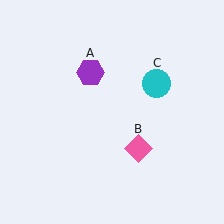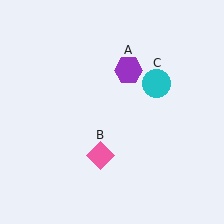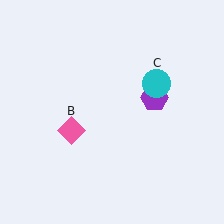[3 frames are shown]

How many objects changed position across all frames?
2 objects changed position: purple hexagon (object A), pink diamond (object B).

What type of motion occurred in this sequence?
The purple hexagon (object A), pink diamond (object B) rotated clockwise around the center of the scene.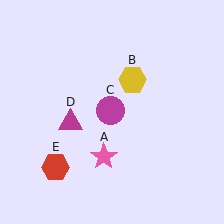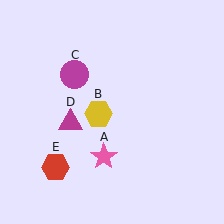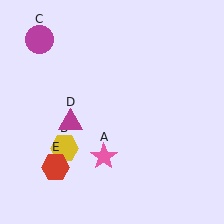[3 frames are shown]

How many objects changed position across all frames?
2 objects changed position: yellow hexagon (object B), magenta circle (object C).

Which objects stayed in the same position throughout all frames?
Pink star (object A) and magenta triangle (object D) and red hexagon (object E) remained stationary.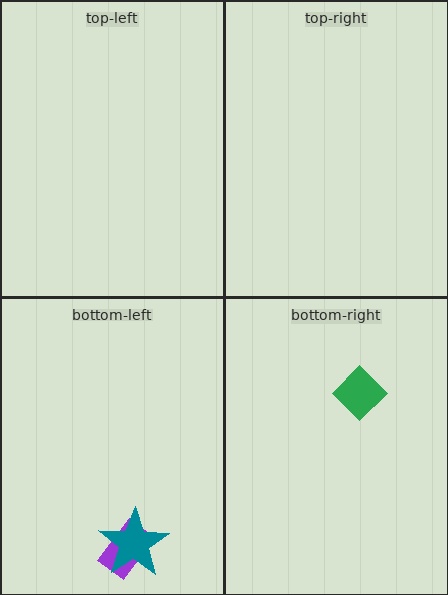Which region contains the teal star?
The bottom-left region.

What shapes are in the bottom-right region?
The green diamond.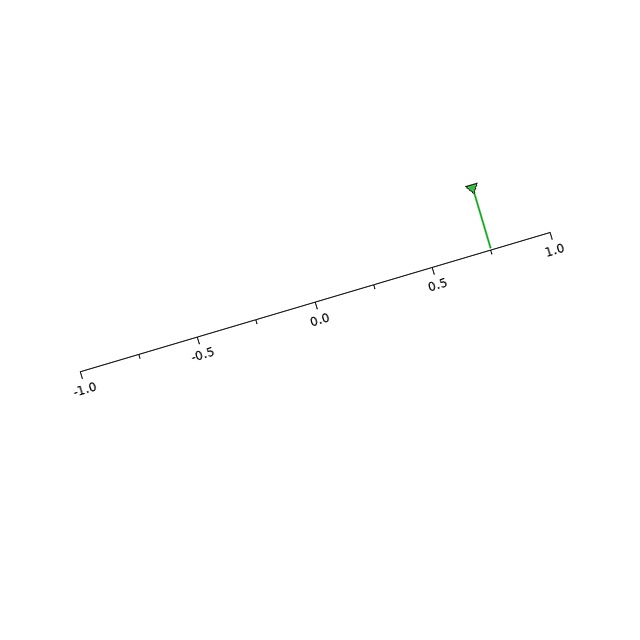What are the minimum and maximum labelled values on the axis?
The axis runs from -1.0 to 1.0.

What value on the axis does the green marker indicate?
The marker indicates approximately 0.75.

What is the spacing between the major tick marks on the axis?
The major ticks are spaced 0.5 apart.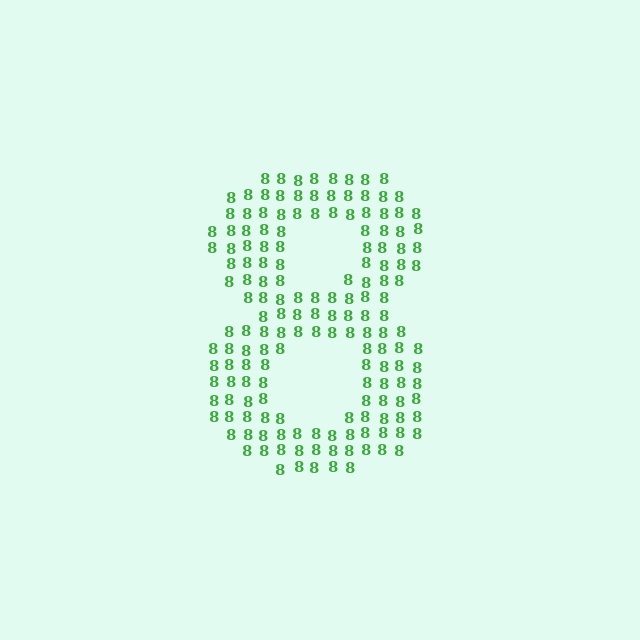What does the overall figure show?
The overall figure shows the digit 8.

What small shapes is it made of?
It is made of small digit 8's.